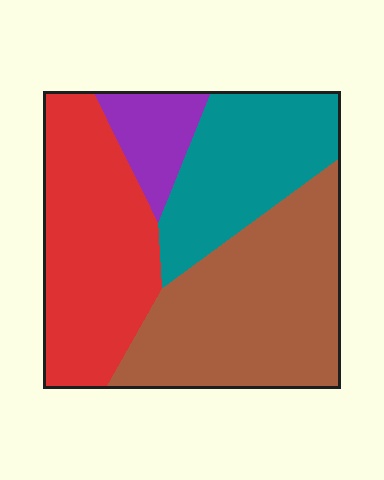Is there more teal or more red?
Red.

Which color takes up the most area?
Brown, at roughly 35%.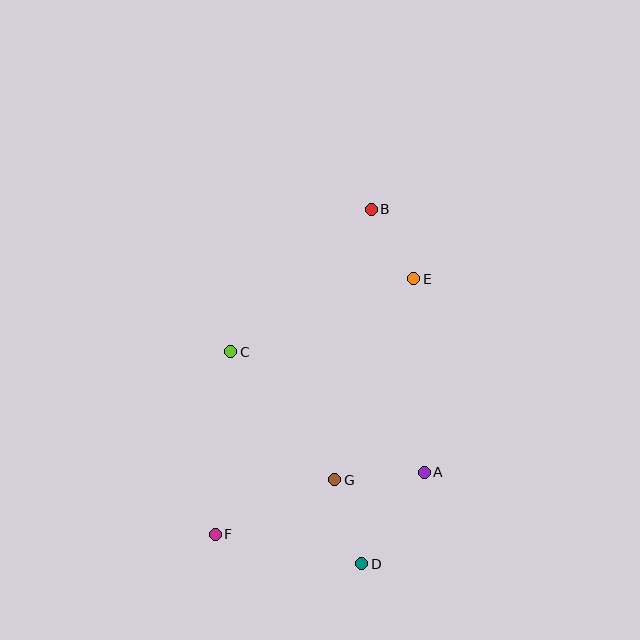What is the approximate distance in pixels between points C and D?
The distance between C and D is approximately 249 pixels.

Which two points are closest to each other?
Points B and E are closest to each other.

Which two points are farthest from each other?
Points B and F are farthest from each other.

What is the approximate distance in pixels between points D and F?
The distance between D and F is approximately 150 pixels.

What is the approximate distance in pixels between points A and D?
The distance between A and D is approximately 111 pixels.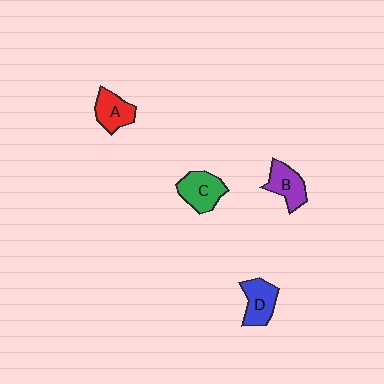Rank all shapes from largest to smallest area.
From largest to smallest: C (green), D (blue), B (purple), A (red).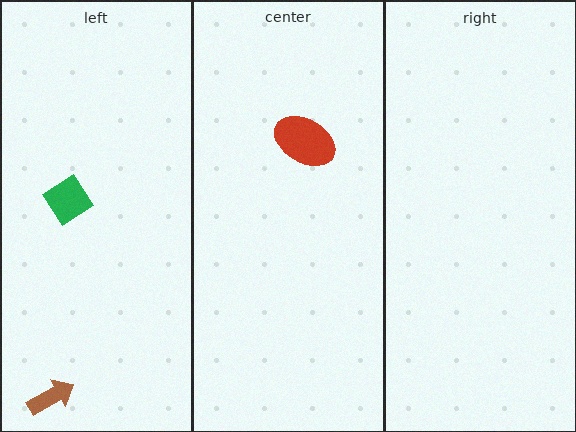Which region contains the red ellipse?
The center region.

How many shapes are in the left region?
2.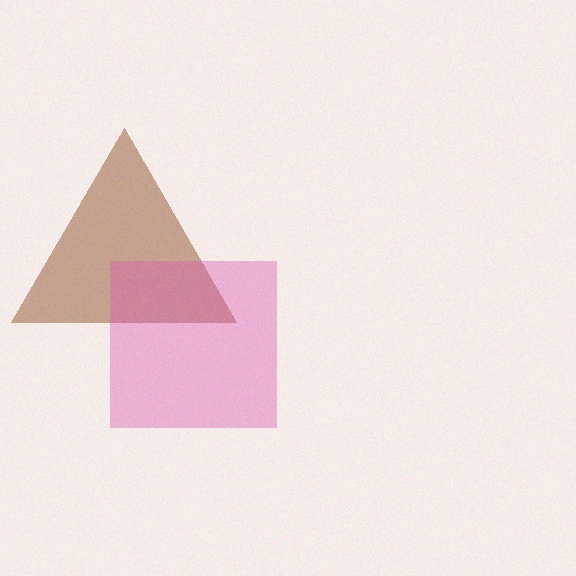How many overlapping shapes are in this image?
There are 2 overlapping shapes in the image.